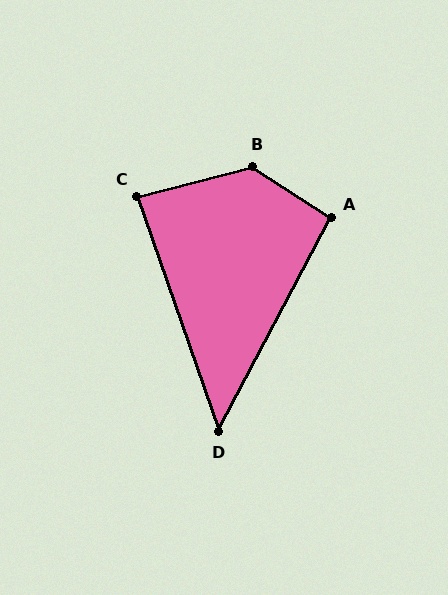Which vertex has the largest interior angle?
B, at approximately 133 degrees.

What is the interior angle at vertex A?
Approximately 95 degrees (obtuse).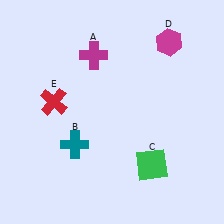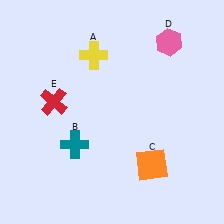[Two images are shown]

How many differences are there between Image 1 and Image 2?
There are 3 differences between the two images.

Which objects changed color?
A changed from magenta to yellow. C changed from green to orange. D changed from magenta to pink.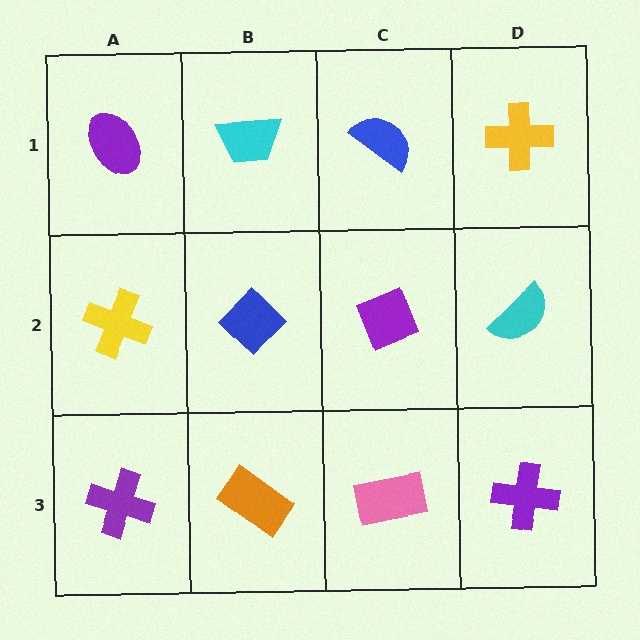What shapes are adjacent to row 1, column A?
A yellow cross (row 2, column A), a cyan trapezoid (row 1, column B).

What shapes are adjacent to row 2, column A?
A purple ellipse (row 1, column A), a purple cross (row 3, column A), a blue diamond (row 2, column B).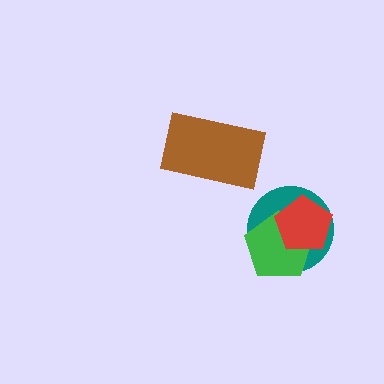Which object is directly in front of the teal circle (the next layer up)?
The green pentagon is directly in front of the teal circle.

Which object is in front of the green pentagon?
The red pentagon is in front of the green pentagon.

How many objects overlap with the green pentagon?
2 objects overlap with the green pentagon.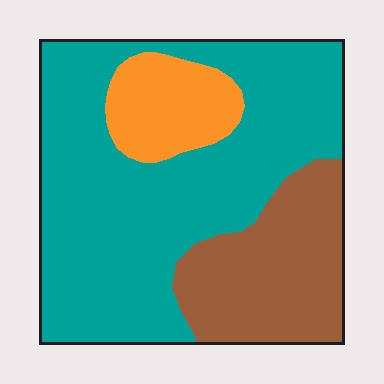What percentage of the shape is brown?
Brown takes up between a sixth and a third of the shape.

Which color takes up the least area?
Orange, at roughly 10%.